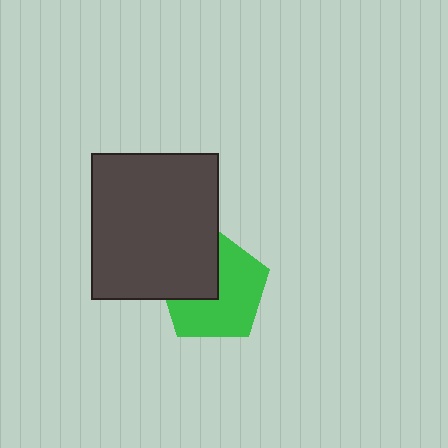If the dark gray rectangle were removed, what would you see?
You would see the complete green pentagon.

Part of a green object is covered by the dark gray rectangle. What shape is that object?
It is a pentagon.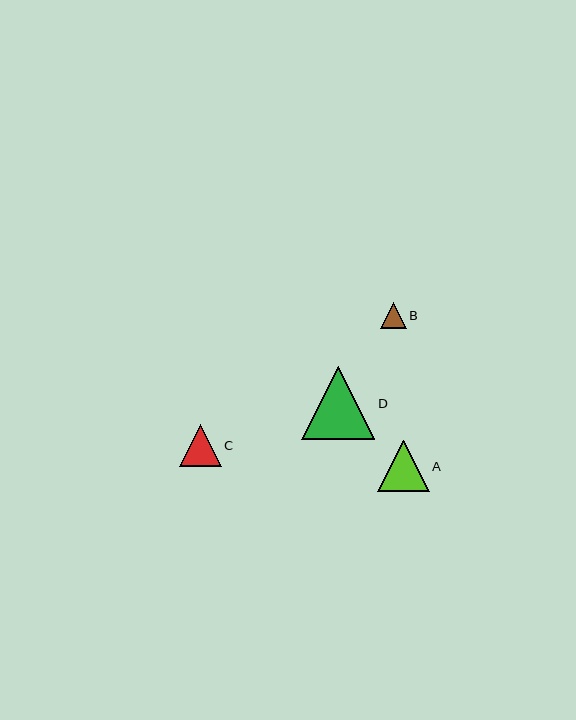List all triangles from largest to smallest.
From largest to smallest: D, A, C, B.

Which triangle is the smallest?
Triangle B is the smallest with a size of approximately 25 pixels.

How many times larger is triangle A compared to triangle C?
Triangle A is approximately 1.2 times the size of triangle C.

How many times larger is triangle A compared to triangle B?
Triangle A is approximately 2.0 times the size of triangle B.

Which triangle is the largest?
Triangle D is the largest with a size of approximately 73 pixels.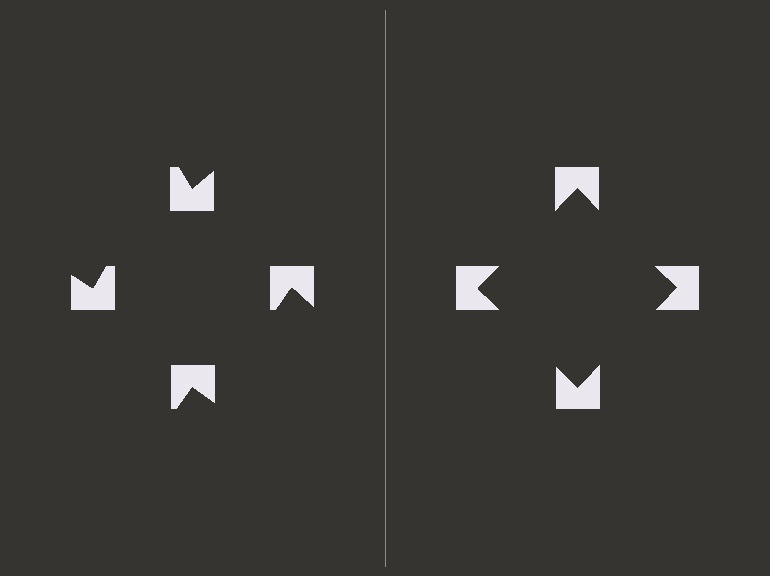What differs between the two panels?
The notched squares are positioned identically on both sides; only the wedge orientations differ. On the right they align to a square; on the left they are misaligned.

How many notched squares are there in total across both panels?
8 — 4 on each side.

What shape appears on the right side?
An illusory square.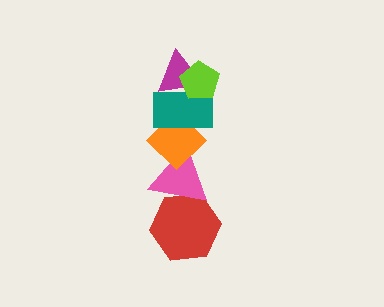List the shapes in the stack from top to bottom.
From top to bottom: the lime pentagon, the magenta triangle, the teal rectangle, the orange diamond, the pink triangle, the red hexagon.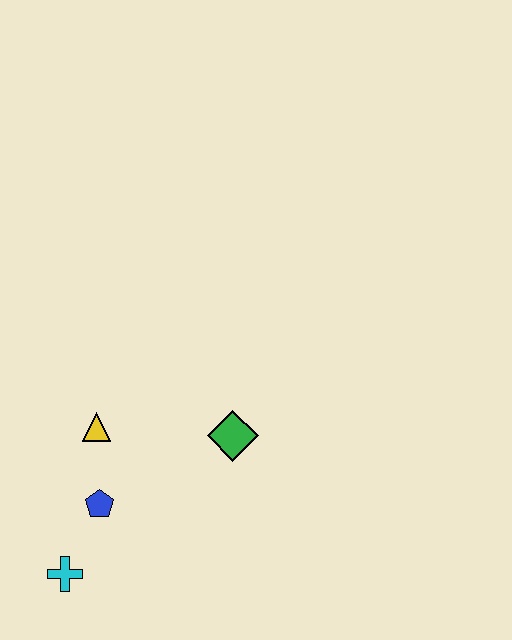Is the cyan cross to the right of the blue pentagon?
No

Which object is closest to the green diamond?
The yellow triangle is closest to the green diamond.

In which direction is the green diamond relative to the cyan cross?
The green diamond is to the right of the cyan cross.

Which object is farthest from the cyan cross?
The green diamond is farthest from the cyan cross.